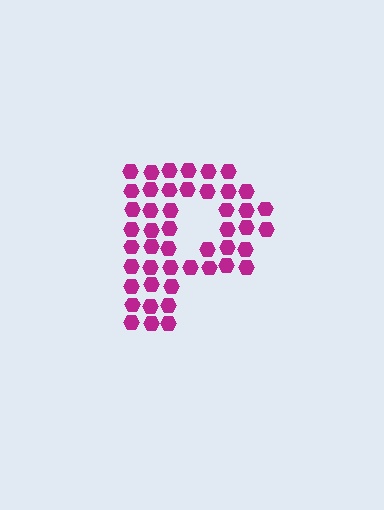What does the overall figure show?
The overall figure shows the letter P.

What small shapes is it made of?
It is made of small hexagons.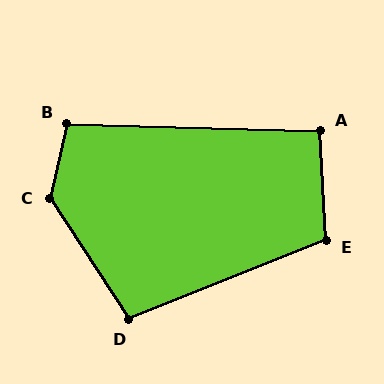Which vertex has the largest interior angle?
C, at approximately 134 degrees.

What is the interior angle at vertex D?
Approximately 101 degrees (obtuse).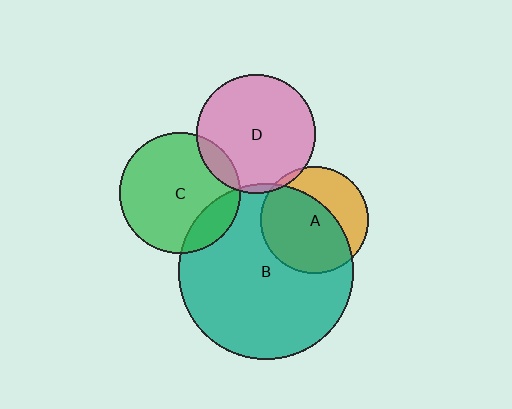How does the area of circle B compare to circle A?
Approximately 2.7 times.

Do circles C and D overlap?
Yes.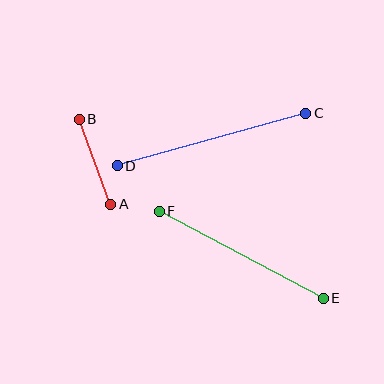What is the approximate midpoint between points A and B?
The midpoint is at approximately (95, 162) pixels.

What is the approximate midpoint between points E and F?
The midpoint is at approximately (241, 255) pixels.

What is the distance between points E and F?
The distance is approximately 186 pixels.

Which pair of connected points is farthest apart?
Points C and D are farthest apart.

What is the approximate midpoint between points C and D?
The midpoint is at approximately (212, 139) pixels.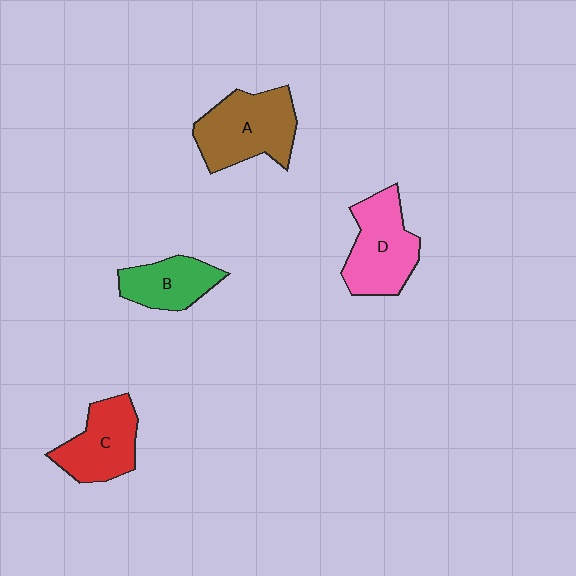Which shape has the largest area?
Shape A (brown).